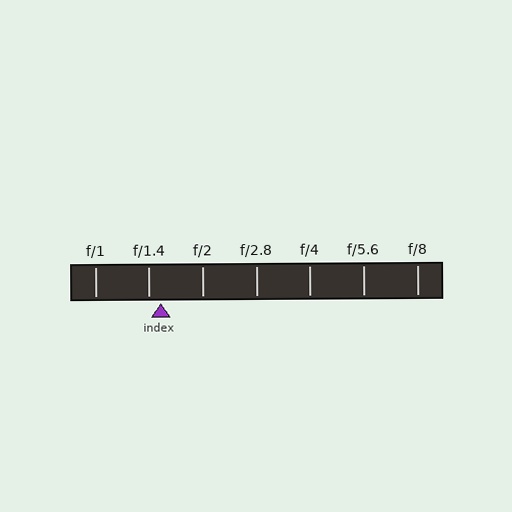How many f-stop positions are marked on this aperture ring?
There are 7 f-stop positions marked.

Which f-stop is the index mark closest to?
The index mark is closest to f/1.4.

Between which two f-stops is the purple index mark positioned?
The index mark is between f/1.4 and f/2.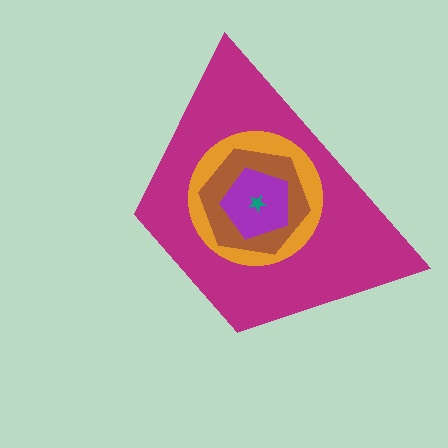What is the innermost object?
The teal star.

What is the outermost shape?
The magenta trapezoid.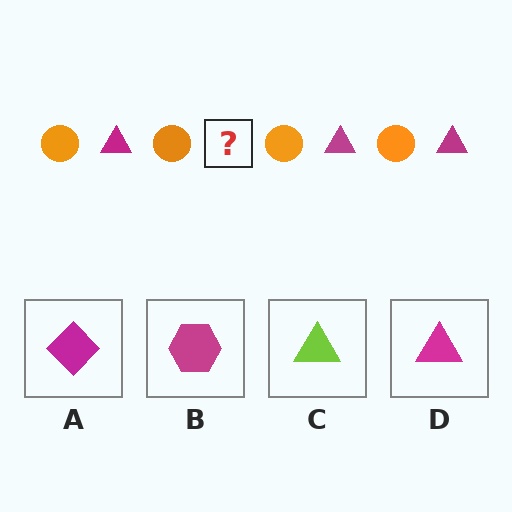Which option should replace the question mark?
Option D.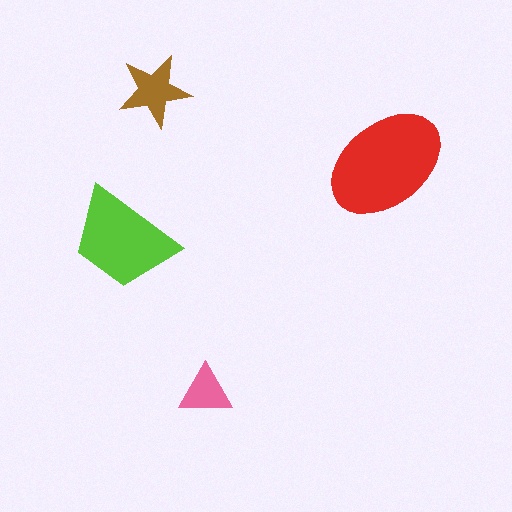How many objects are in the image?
There are 4 objects in the image.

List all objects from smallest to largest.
The pink triangle, the brown star, the lime trapezoid, the red ellipse.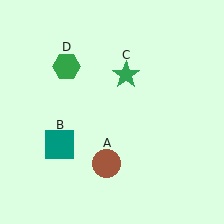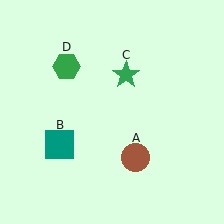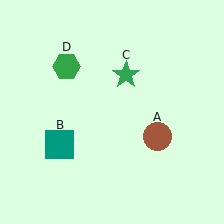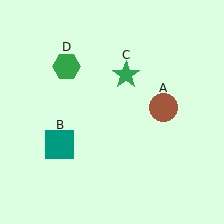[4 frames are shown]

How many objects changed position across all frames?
1 object changed position: brown circle (object A).